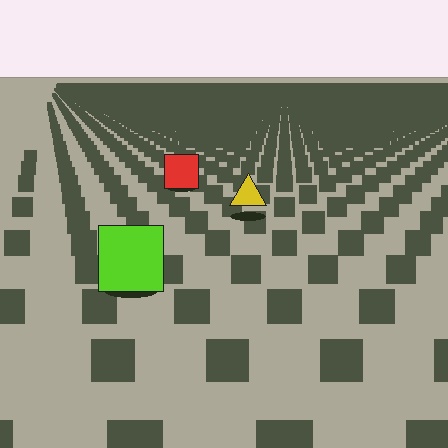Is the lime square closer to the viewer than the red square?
Yes. The lime square is closer — you can tell from the texture gradient: the ground texture is coarser near it.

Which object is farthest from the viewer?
The red square is farthest from the viewer. It appears smaller and the ground texture around it is denser.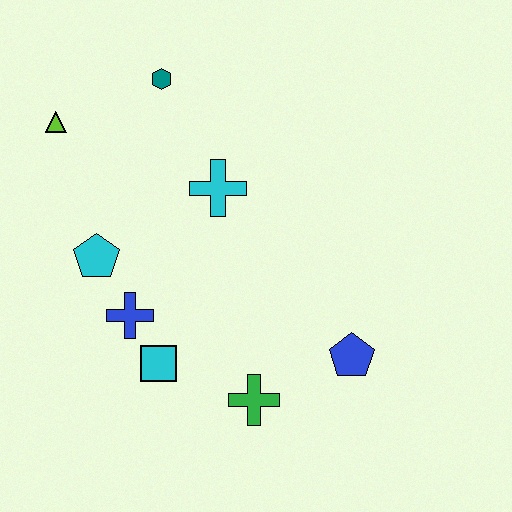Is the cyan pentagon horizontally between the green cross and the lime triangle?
Yes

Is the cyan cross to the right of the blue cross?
Yes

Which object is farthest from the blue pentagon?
The lime triangle is farthest from the blue pentagon.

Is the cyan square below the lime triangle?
Yes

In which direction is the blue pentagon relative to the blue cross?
The blue pentagon is to the right of the blue cross.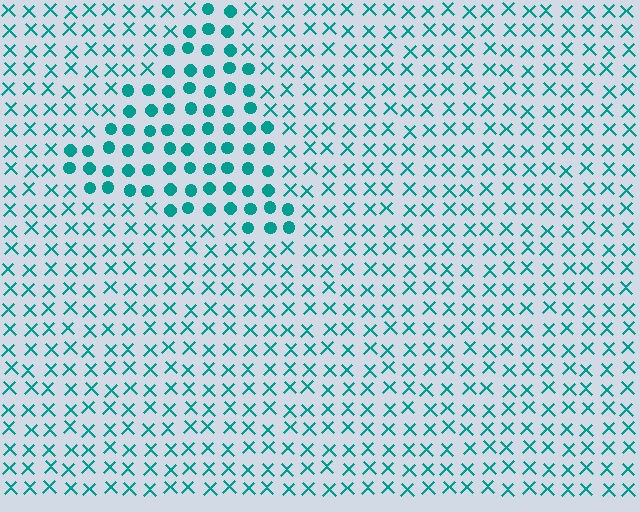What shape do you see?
I see a triangle.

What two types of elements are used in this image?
The image uses circles inside the triangle region and X marks outside it.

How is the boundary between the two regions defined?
The boundary is defined by a change in element shape: circles inside vs. X marks outside. All elements share the same color and spacing.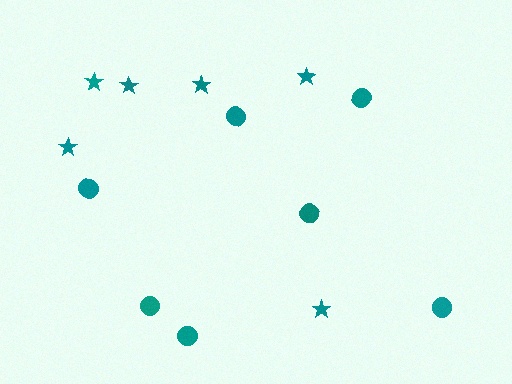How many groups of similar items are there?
There are 2 groups: one group of stars (6) and one group of circles (7).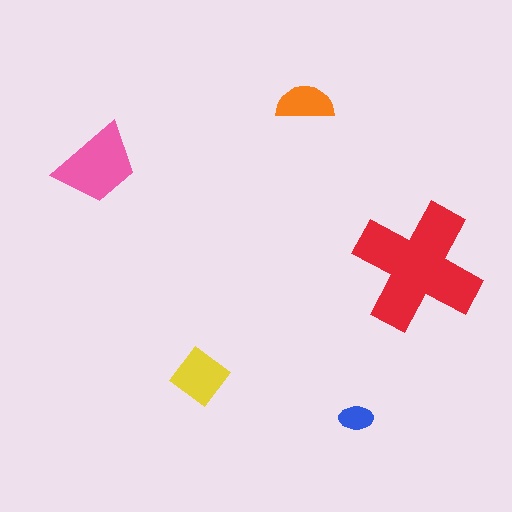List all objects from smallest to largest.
The blue ellipse, the orange semicircle, the yellow diamond, the pink trapezoid, the red cross.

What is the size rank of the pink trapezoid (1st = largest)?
2nd.